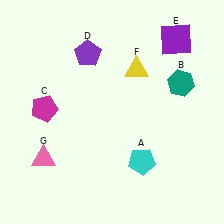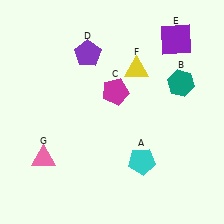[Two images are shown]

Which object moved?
The magenta pentagon (C) moved right.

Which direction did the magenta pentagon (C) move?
The magenta pentagon (C) moved right.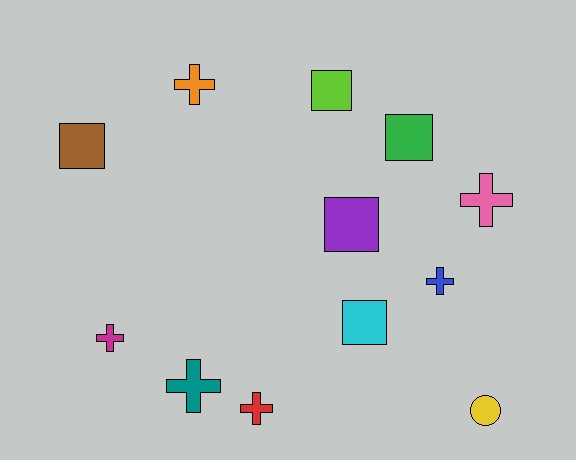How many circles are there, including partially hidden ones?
There is 1 circle.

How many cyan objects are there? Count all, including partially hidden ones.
There is 1 cyan object.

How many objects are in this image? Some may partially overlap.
There are 12 objects.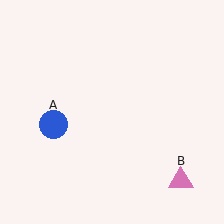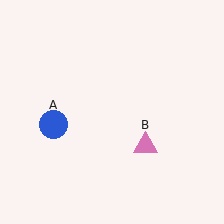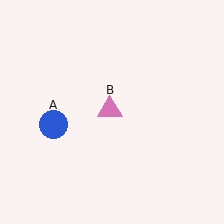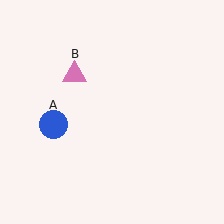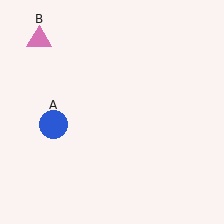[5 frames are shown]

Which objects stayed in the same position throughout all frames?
Blue circle (object A) remained stationary.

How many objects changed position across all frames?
1 object changed position: pink triangle (object B).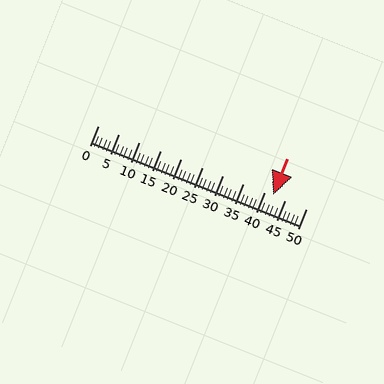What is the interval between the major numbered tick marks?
The major tick marks are spaced 5 units apart.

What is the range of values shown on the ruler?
The ruler shows values from 0 to 50.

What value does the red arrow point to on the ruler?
The red arrow points to approximately 42.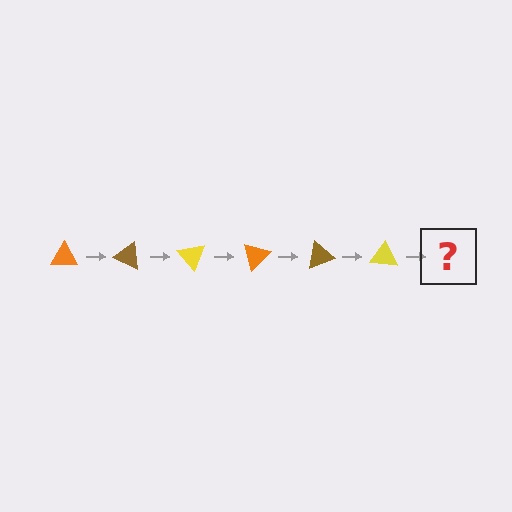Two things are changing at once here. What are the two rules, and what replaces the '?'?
The two rules are that it rotates 25 degrees each step and the color cycles through orange, brown, and yellow. The '?' should be an orange triangle, rotated 150 degrees from the start.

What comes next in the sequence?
The next element should be an orange triangle, rotated 150 degrees from the start.